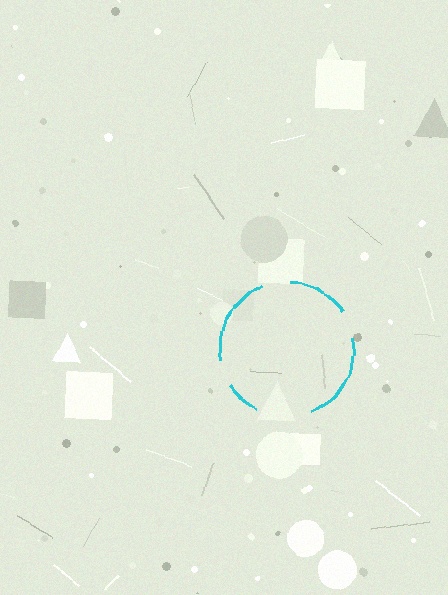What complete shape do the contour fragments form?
The contour fragments form a circle.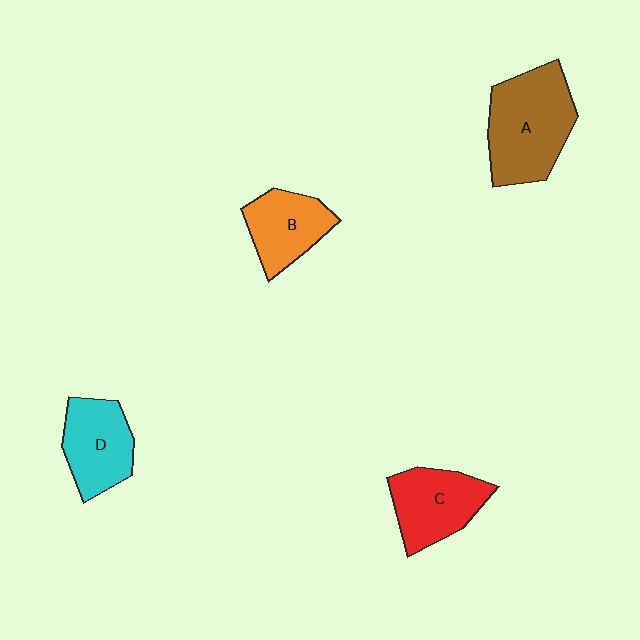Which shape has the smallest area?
Shape B (orange).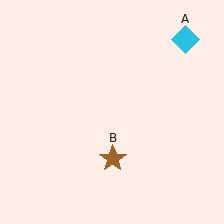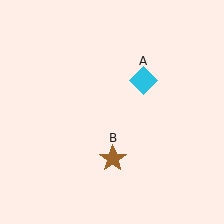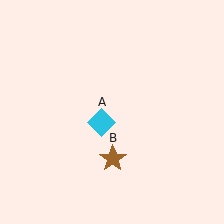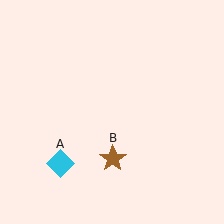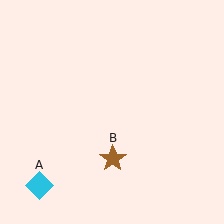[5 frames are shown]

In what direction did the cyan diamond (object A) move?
The cyan diamond (object A) moved down and to the left.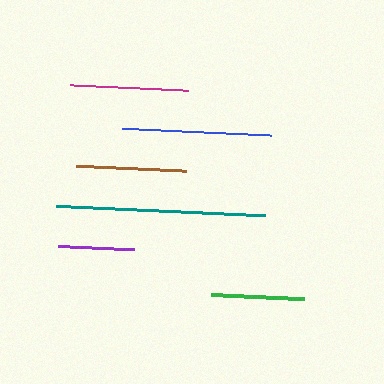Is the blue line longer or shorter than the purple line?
The blue line is longer than the purple line.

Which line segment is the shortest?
The purple line is the shortest at approximately 76 pixels.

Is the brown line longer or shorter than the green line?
The brown line is longer than the green line.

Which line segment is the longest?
The teal line is the longest at approximately 210 pixels.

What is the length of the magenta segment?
The magenta segment is approximately 118 pixels long.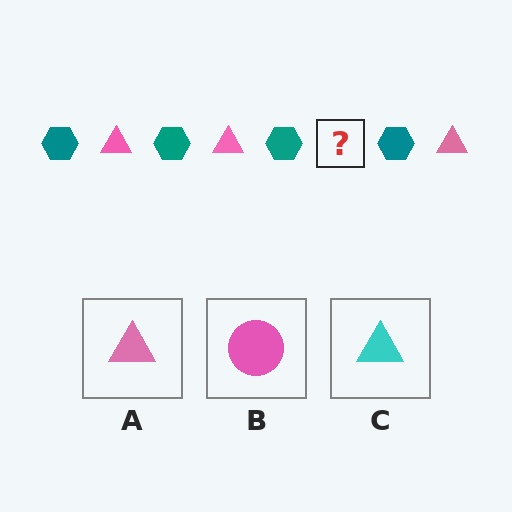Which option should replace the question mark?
Option A.